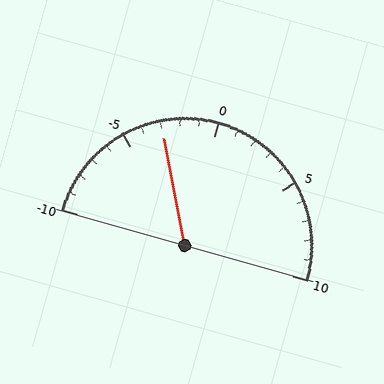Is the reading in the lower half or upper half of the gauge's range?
The reading is in the lower half of the range (-10 to 10).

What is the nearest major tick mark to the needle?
The nearest major tick mark is -5.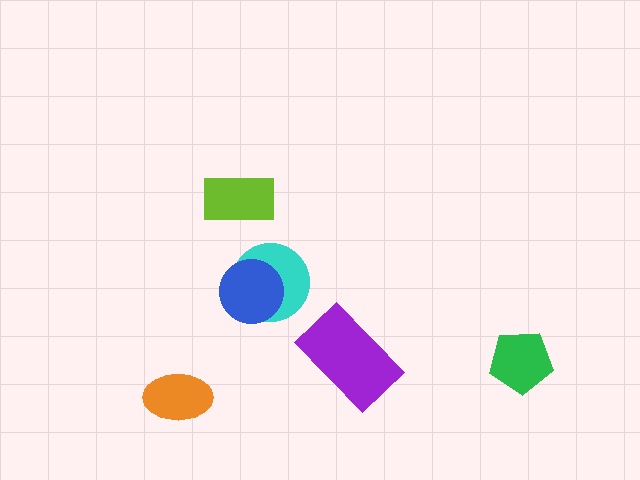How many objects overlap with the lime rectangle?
0 objects overlap with the lime rectangle.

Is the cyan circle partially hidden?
Yes, it is partially covered by another shape.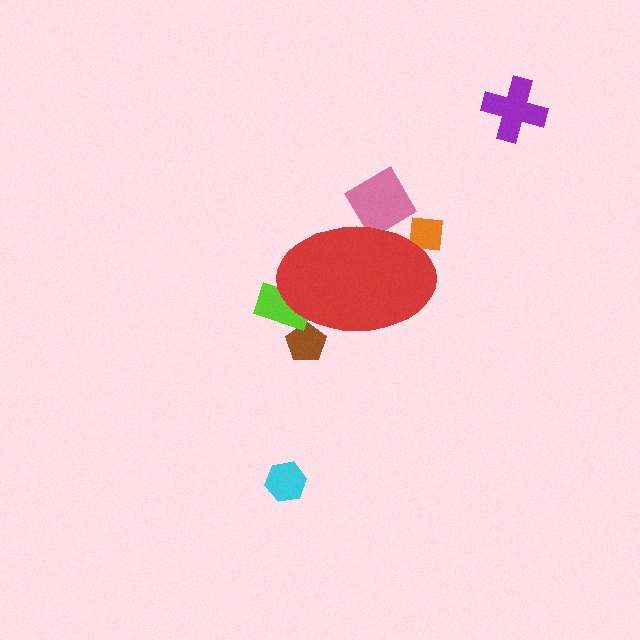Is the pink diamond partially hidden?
Yes, the pink diamond is partially hidden behind the red ellipse.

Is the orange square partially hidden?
Yes, the orange square is partially hidden behind the red ellipse.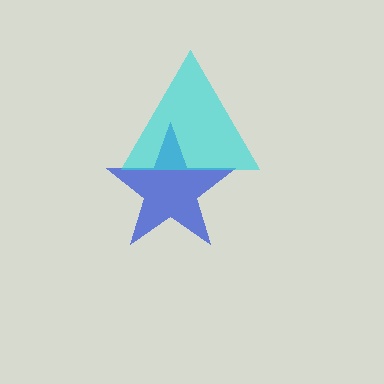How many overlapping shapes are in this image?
There are 2 overlapping shapes in the image.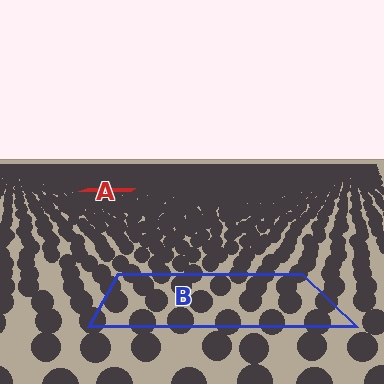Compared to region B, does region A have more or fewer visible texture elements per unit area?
Region A has more texture elements per unit area — they are packed more densely because it is farther away.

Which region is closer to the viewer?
Region B is closer. The texture elements there are larger and more spread out.